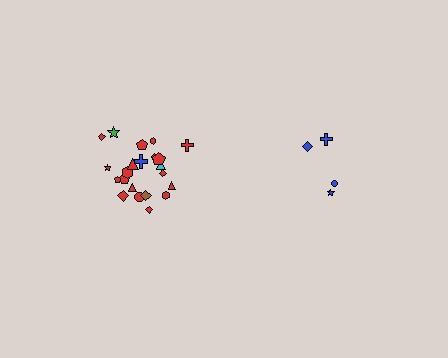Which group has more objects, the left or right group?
The left group.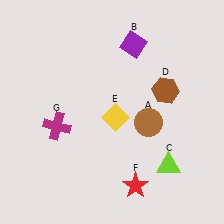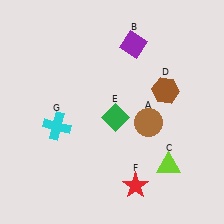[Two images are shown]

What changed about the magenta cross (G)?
In Image 1, G is magenta. In Image 2, it changed to cyan.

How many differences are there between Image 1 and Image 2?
There are 2 differences between the two images.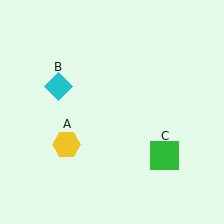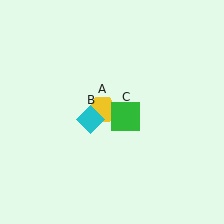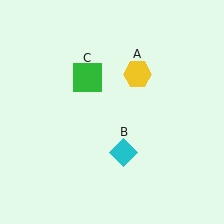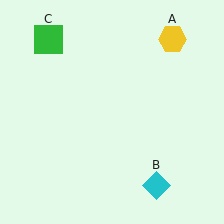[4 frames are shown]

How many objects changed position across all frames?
3 objects changed position: yellow hexagon (object A), cyan diamond (object B), green square (object C).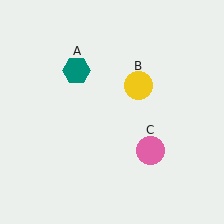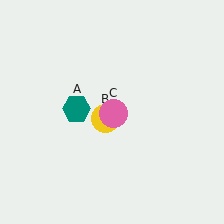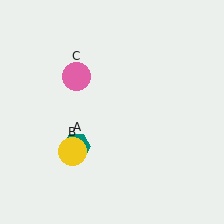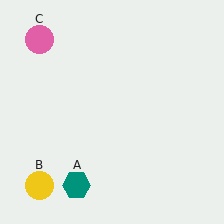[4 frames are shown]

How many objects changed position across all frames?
3 objects changed position: teal hexagon (object A), yellow circle (object B), pink circle (object C).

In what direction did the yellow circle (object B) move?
The yellow circle (object B) moved down and to the left.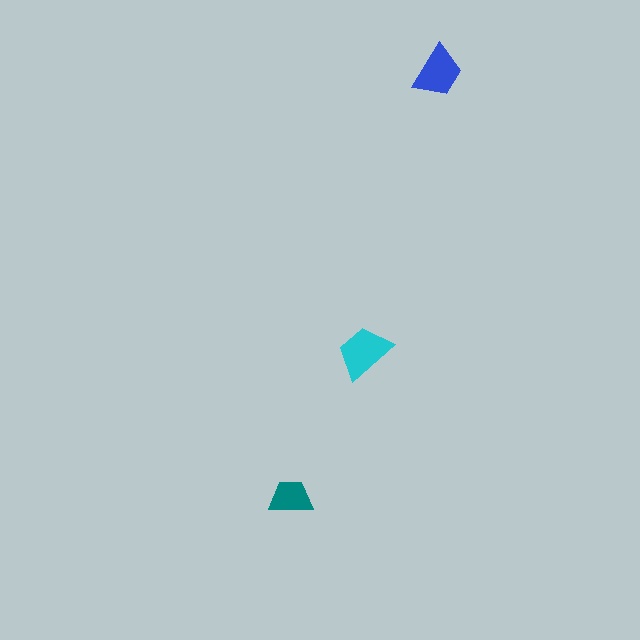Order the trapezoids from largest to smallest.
the cyan one, the blue one, the teal one.